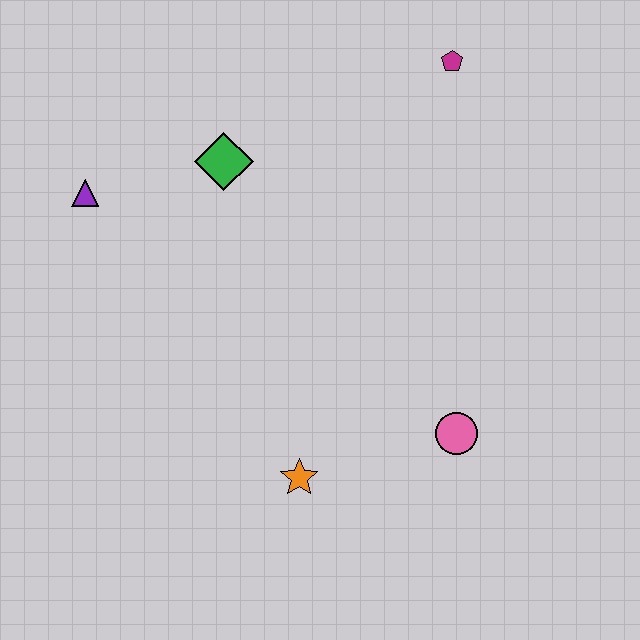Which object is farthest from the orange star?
The magenta pentagon is farthest from the orange star.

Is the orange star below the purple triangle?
Yes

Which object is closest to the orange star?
The pink circle is closest to the orange star.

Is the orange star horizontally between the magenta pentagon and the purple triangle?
Yes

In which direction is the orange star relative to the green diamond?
The orange star is below the green diamond.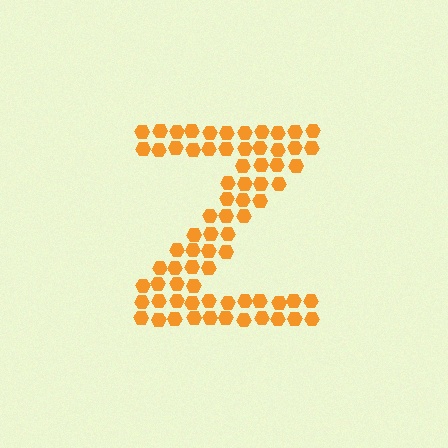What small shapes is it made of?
It is made of small hexagons.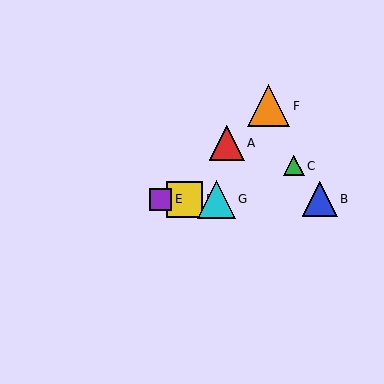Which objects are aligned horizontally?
Objects B, D, E, G are aligned horizontally.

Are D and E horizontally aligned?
Yes, both are at y≈199.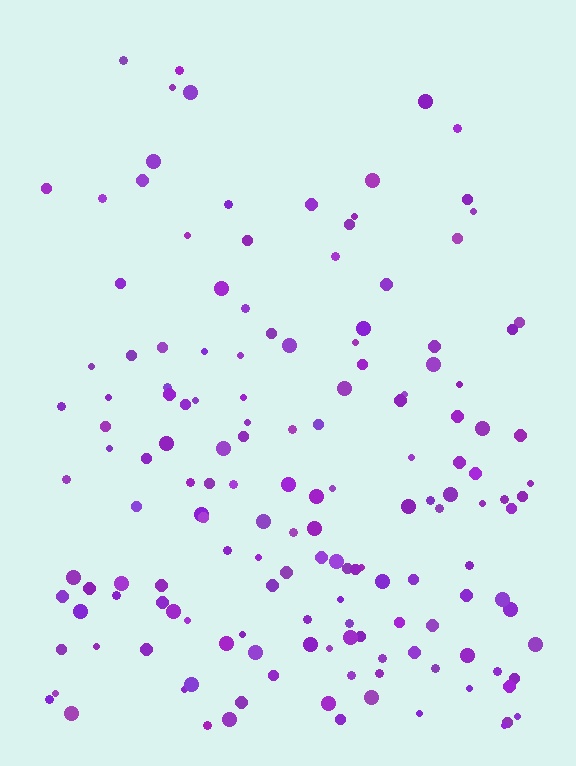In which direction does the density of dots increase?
From top to bottom, with the bottom side densest.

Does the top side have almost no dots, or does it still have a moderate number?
Still a moderate number, just noticeably fewer than the bottom.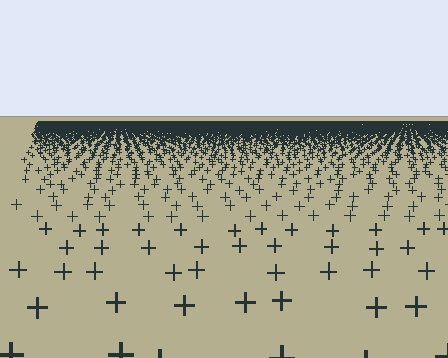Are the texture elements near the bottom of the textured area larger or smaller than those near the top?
Larger. Near the bottom, elements are closer to the viewer and appear at a bigger on-screen size.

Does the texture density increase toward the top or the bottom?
Density increases toward the top.